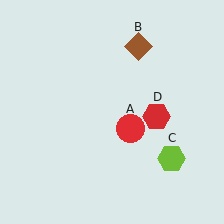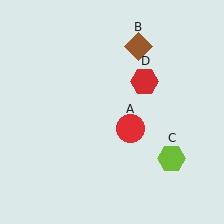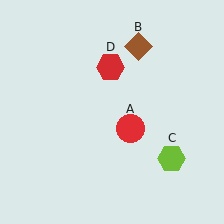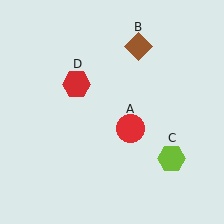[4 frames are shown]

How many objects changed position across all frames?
1 object changed position: red hexagon (object D).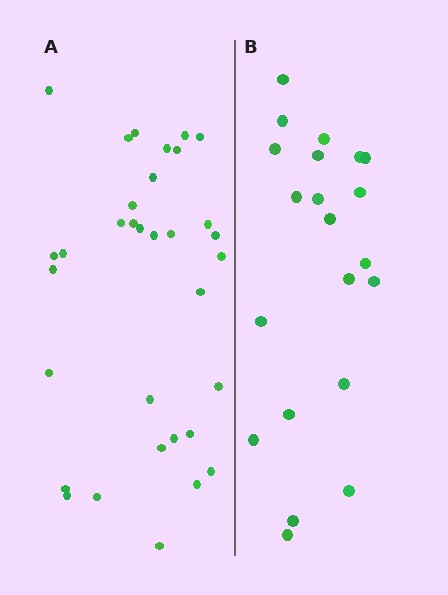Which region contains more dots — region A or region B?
Region A (the left region) has more dots.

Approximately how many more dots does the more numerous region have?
Region A has roughly 12 or so more dots than region B.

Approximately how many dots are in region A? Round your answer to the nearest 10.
About 30 dots. (The exact count is 33, which rounds to 30.)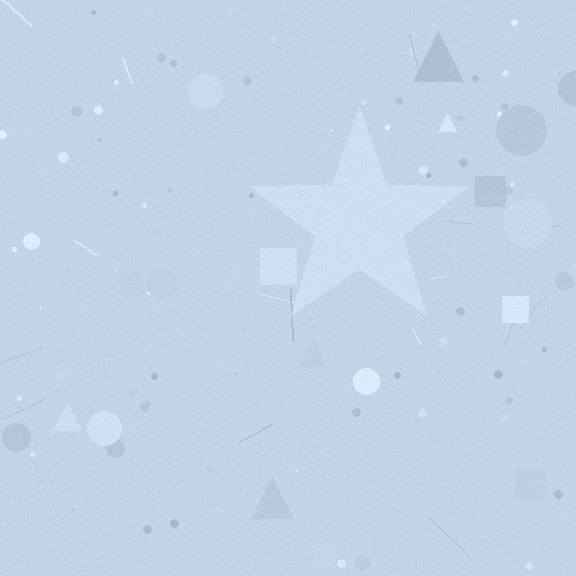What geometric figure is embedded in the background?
A star is embedded in the background.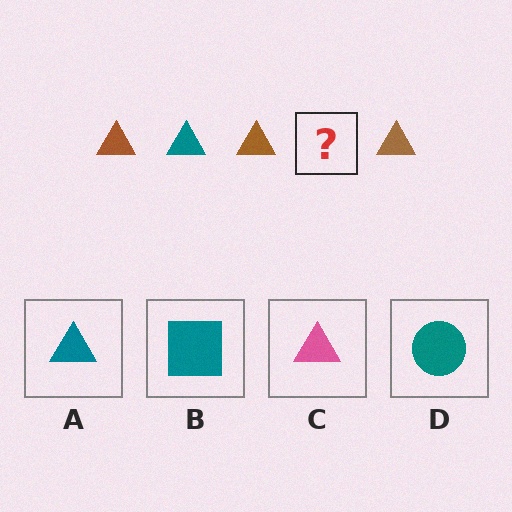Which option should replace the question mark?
Option A.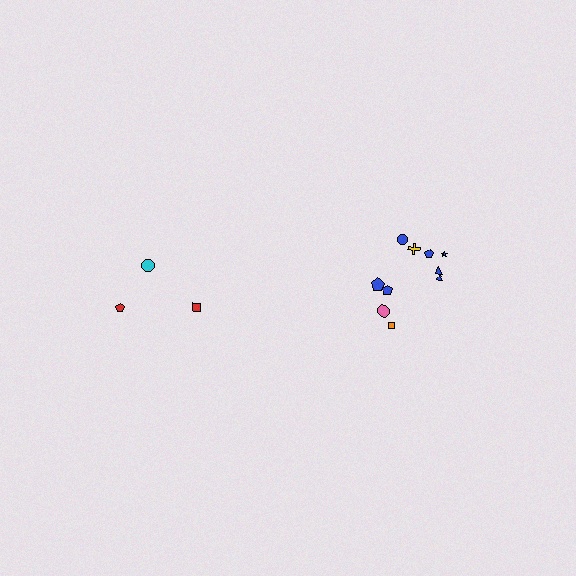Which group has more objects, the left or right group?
The right group.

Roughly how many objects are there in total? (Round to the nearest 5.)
Roughly 15 objects in total.